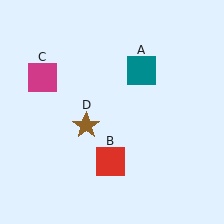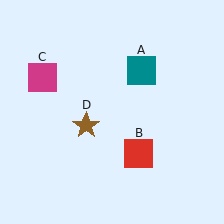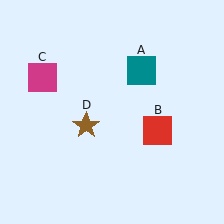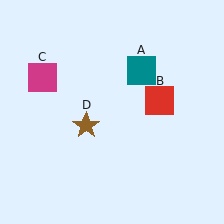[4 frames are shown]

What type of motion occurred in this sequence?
The red square (object B) rotated counterclockwise around the center of the scene.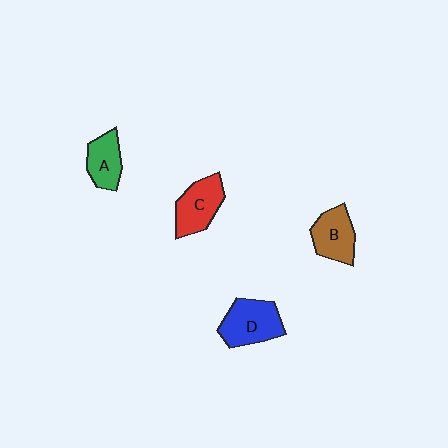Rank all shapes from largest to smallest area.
From largest to smallest: D (blue), C (red), B (brown), A (green).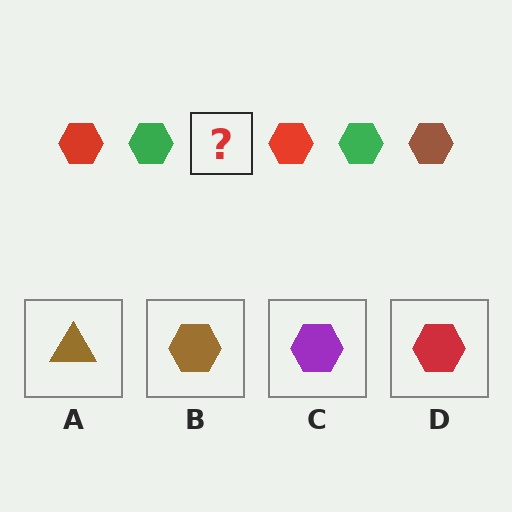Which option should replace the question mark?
Option B.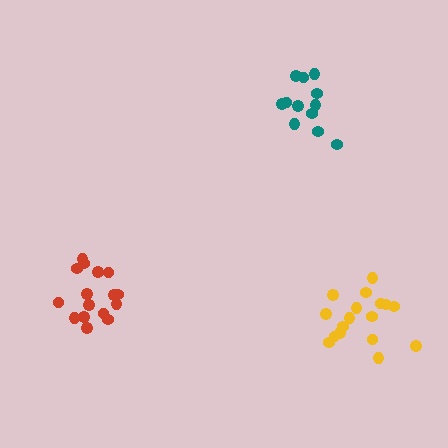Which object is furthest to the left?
The red cluster is leftmost.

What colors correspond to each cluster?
The clusters are colored: teal, yellow, red.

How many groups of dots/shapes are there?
There are 3 groups.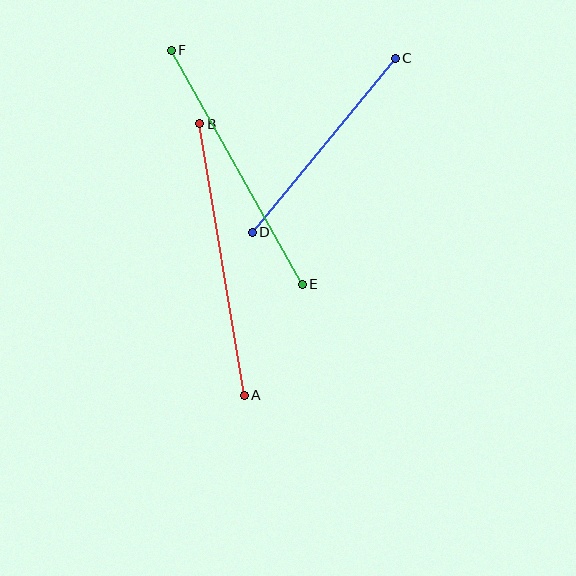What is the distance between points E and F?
The distance is approximately 268 pixels.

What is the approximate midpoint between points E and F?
The midpoint is at approximately (237, 167) pixels.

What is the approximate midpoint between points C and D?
The midpoint is at approximately (324, 145) pixels.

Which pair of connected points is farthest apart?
Points A and B are farthest apart.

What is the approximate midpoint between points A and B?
The midpoint is at approximately (222, 260) pixels.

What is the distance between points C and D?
The distance is approximately 225 pixels.